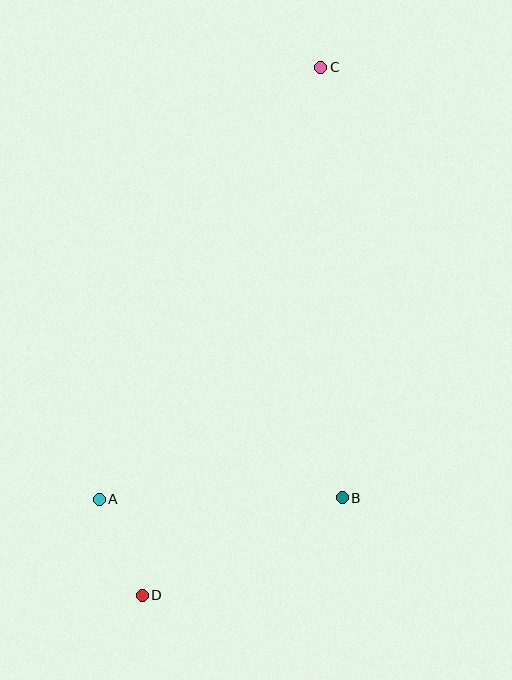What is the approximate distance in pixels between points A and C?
The distance between A and C is approximately 486 pixels.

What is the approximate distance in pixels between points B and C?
The distance between B and C is approximately 431 pixels.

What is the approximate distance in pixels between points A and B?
The distance between A and B is approximately 243 pixels.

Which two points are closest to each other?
Points A and D are closest to each other.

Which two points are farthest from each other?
Points C and D are farthest from each other.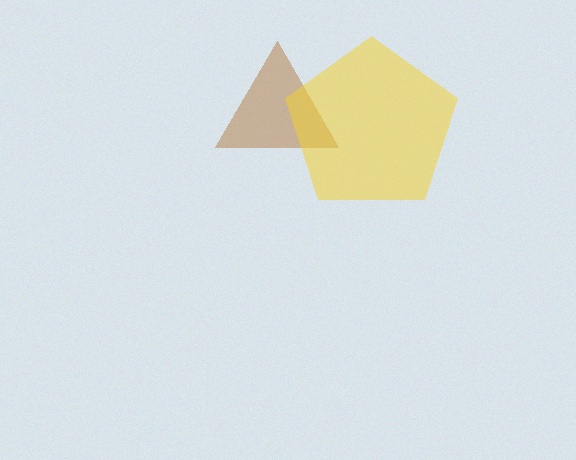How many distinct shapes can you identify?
There are 2 distinct shapes: a brown triangle, a yellow pentagon.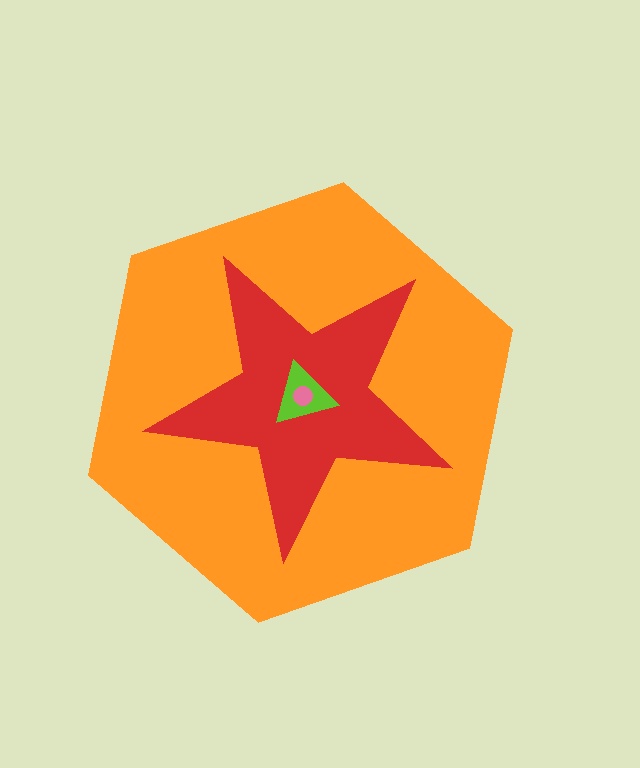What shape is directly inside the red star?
The lime triangle.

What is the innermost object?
The pink circle.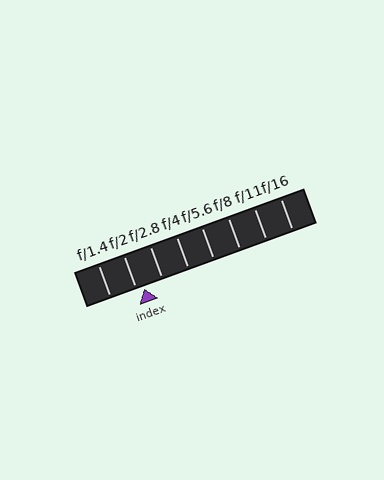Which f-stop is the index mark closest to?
The index mark is closest to f/2.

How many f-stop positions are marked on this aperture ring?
There are 8 f-stop positions marked.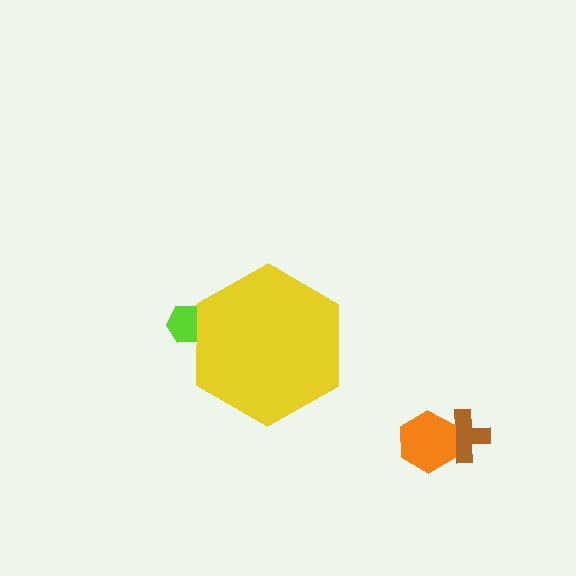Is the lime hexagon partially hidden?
Yes, the lime hexagon is partially hidden behind the yellow hexagon.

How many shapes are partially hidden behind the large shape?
1 shape is partially hidden.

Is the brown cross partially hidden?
No, the brown cross is fully visible.